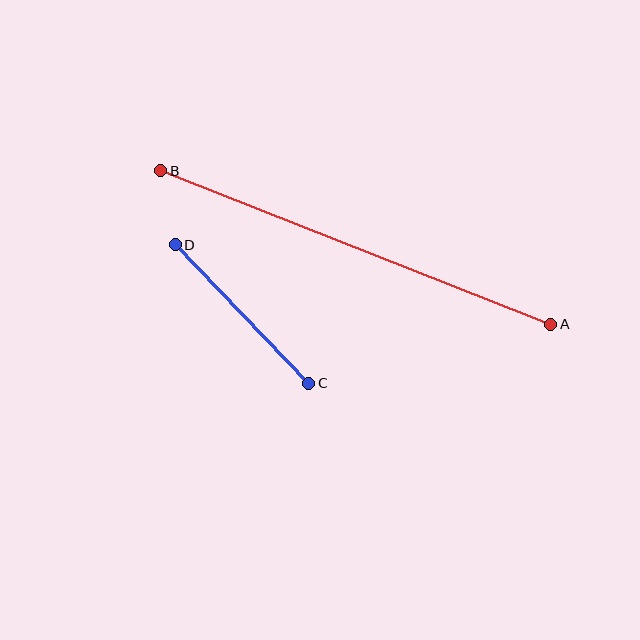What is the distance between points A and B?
The distance is approximately 419 pixels.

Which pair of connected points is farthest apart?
Points A and B are farthest apart.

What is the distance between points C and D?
The distance is approximately 193 pixels.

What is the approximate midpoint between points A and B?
The midpoint is at approximately (356, 248) pixels.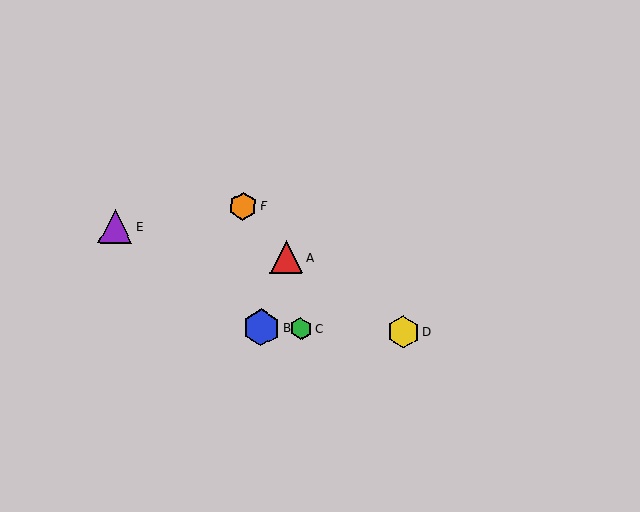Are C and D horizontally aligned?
Yes, both are at y≈329.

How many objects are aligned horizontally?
3 objects (B, C, D) are aligned horizontally.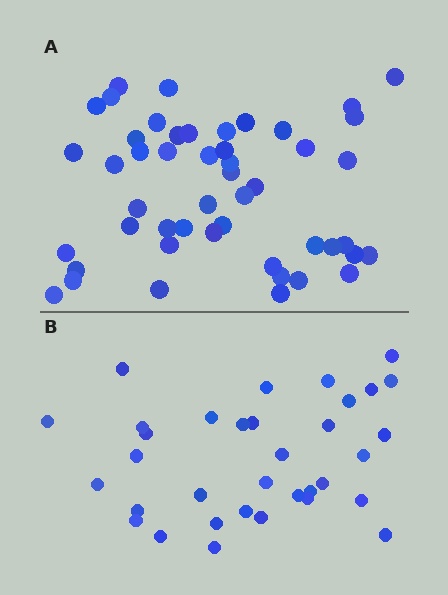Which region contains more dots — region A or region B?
Region A (the top region) has more dots.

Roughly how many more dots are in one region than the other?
Region A has approximately 15 more dots than region B.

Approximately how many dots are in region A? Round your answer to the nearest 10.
About 50 dots. (The exact count is 49, which rounds to 50.)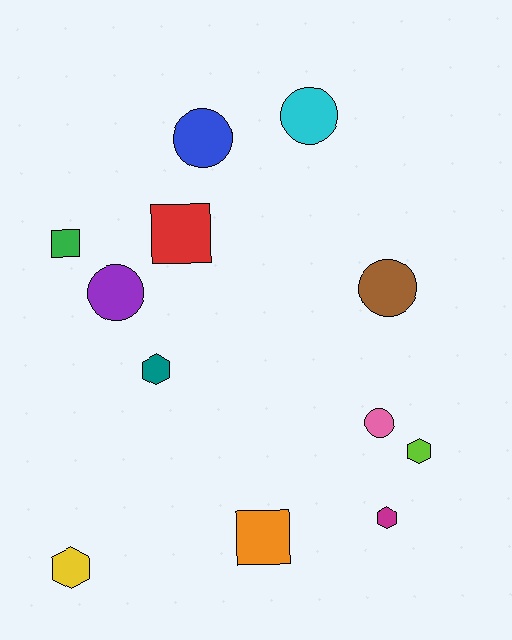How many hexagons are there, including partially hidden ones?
There are 4 hexagons.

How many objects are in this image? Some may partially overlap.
There are 12 objects.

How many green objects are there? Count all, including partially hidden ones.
There is 1 green object.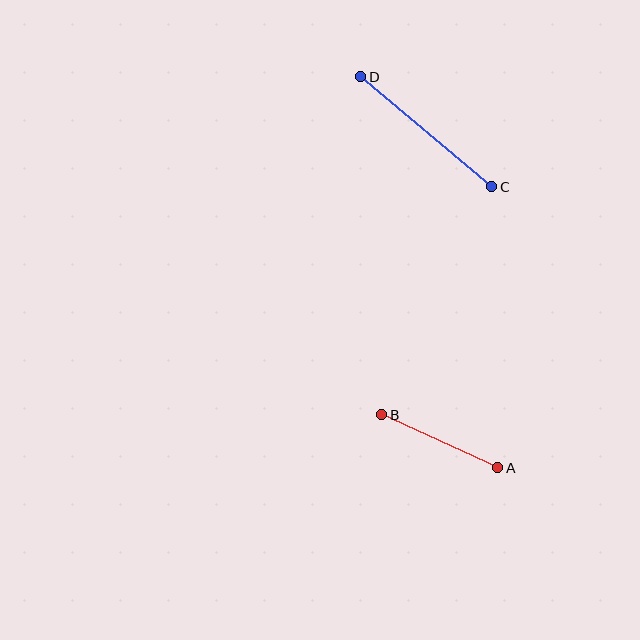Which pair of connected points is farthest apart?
Points C and D are farthest apart.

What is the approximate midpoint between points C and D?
The midpoint is at approximately (426, 132) pixels.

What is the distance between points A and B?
The distance is approximately 128 pixels.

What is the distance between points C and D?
The distance is approximately 171 pixels.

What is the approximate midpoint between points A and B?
The midpoint is at approximately (440, 441) pixels.